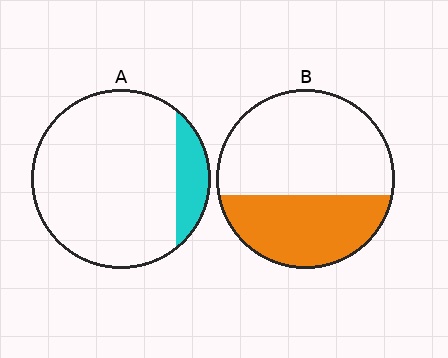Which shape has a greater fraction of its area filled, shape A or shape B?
Shape B.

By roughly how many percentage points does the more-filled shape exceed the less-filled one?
By roughly 25 percentage points (B over A).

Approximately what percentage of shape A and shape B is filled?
A is approximately 15% and B is approximately 40%.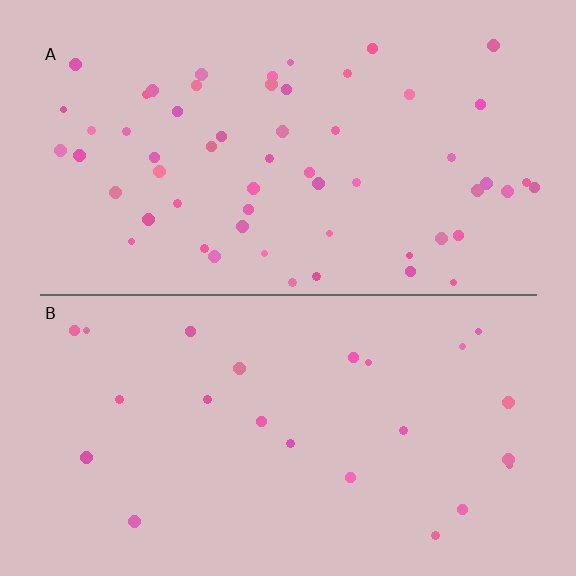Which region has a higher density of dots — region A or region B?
A (the top).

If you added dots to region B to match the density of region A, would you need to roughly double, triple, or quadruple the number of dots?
Approximately double.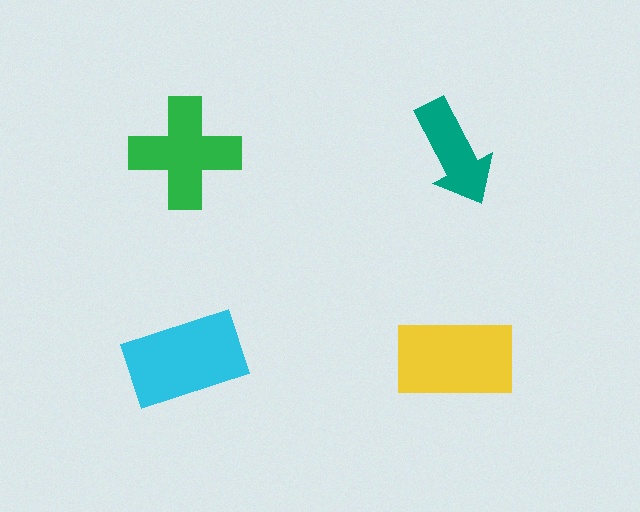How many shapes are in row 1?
2 shapes.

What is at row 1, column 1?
A green cross.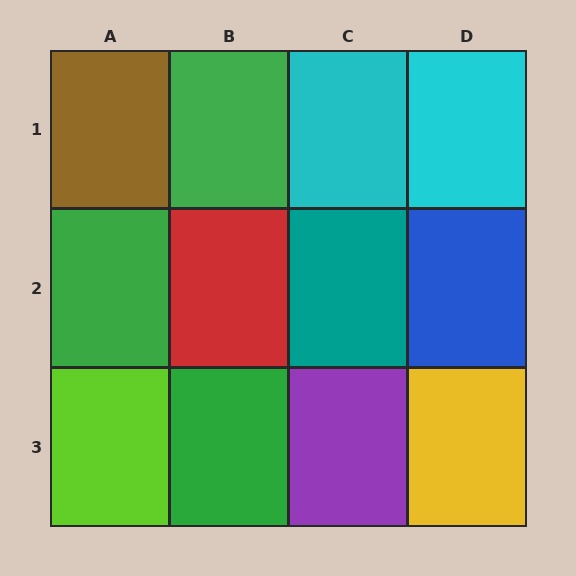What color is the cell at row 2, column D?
Blue.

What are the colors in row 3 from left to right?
Lime, green, purple, yellow.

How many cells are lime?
1 cell is lime.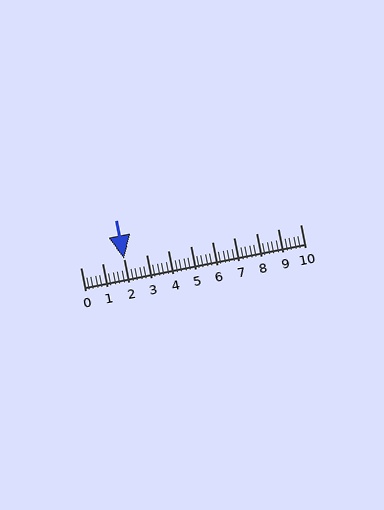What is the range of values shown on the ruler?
The ruler shows values from 0 to 10.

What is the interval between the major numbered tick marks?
The major tick marks are spaced 1 units apart.